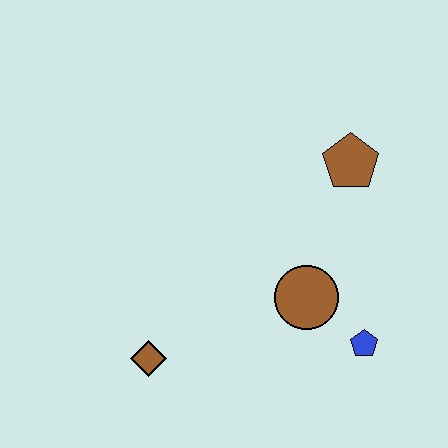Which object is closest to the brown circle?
The blue pentagon is closest to the brown circle.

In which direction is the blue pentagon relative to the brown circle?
The blue pentagon is to the right of the brown circle.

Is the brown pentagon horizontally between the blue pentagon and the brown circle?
Yes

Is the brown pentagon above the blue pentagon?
Yes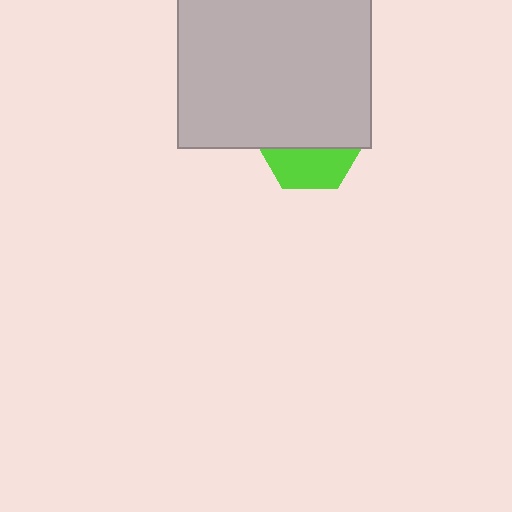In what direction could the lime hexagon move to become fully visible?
The lime hexagon could move down. That would shift it out from behind the light gray rectangle entirely.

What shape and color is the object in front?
The object in front is a light gray rectangle.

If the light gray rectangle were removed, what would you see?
You would see the complete lime hexagon.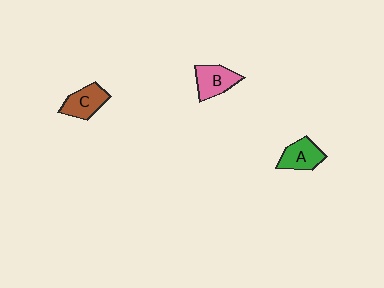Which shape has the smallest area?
Shape A (green).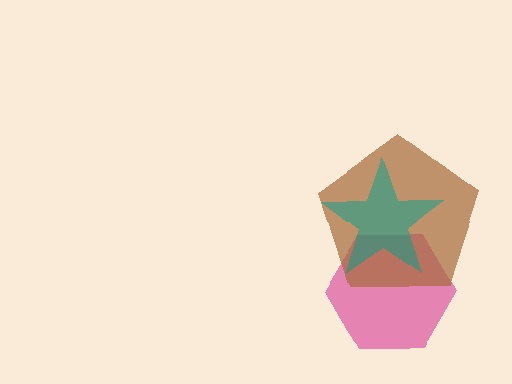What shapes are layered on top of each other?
The layered shapes are: a magenta hexagon, a brown pentagon, a teal star.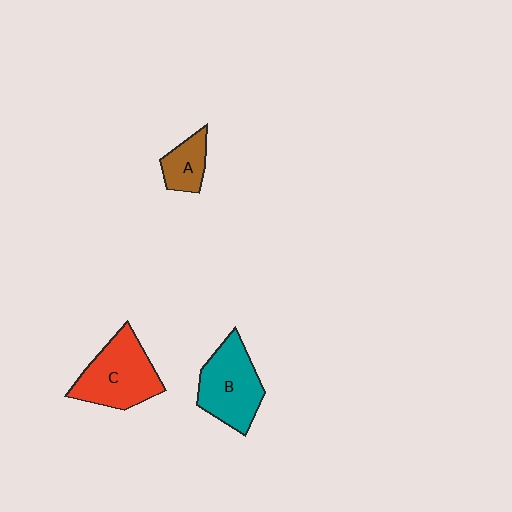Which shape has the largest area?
Shape C (red).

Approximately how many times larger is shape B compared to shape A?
Approximately 2.1 times.